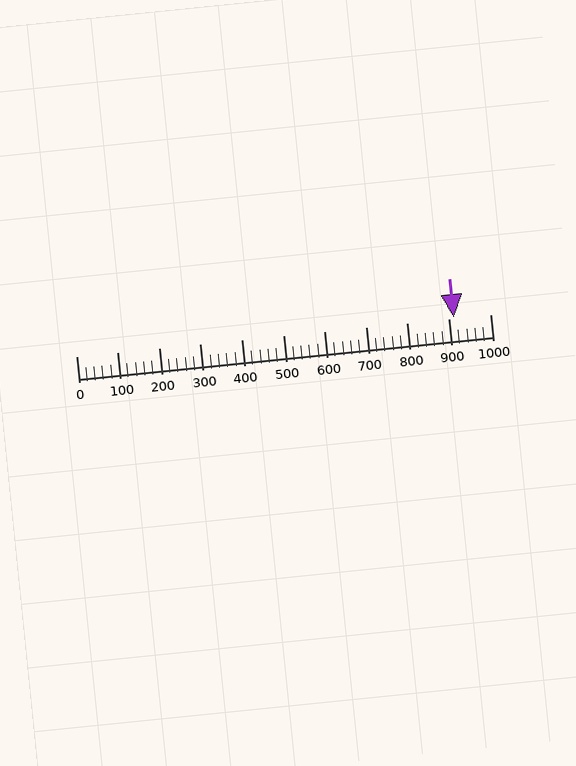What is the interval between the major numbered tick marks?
The major tick marks are spaced 100 units apart.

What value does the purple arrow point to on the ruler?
The purple arrow points to approximately 913.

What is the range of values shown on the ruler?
The ruler shows values from 0 to 1000.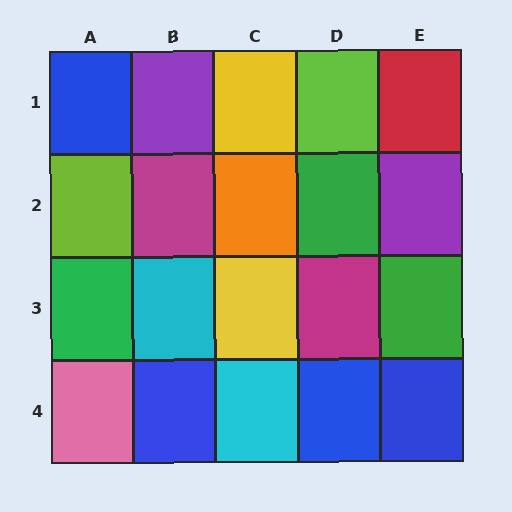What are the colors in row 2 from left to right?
Lime, magenta, orange, green, purple.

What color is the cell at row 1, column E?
Red.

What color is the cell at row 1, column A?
Blue.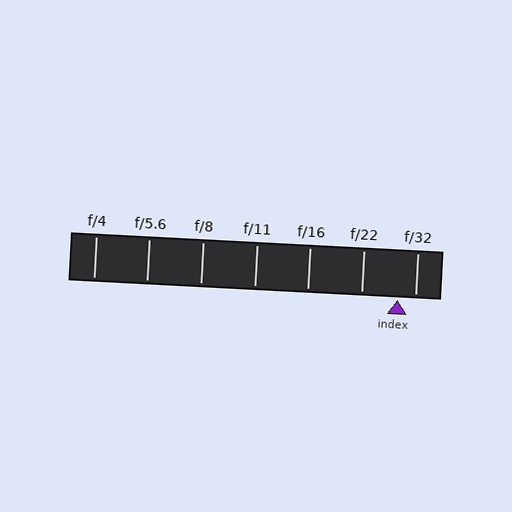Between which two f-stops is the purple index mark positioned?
The index mark is between f/22 and f/32.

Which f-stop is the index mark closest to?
The index mark is closest to f/32.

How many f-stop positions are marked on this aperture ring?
There are 7 f-stop positions marked.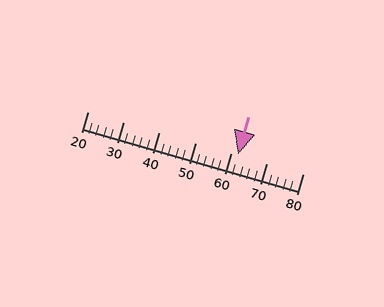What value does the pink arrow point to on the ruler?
The pink arrow points to approximately 62.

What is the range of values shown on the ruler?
The ruler shows values from 20 to 80.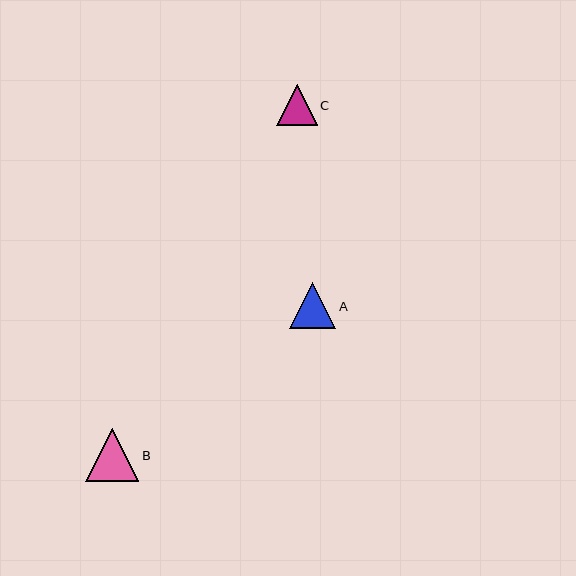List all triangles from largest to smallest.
From largest to smallest: B, A, C.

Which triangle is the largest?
Triangle B is the largest with a size of approximately 53 pixels.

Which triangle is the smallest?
Triangle C is the smallest with a size of approximately 40 pixels.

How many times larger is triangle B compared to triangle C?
Triangle B is approximately 1.3 times the size of triangle C.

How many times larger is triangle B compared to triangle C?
Triangle B is approximately 1.3 times the size of triangle C.